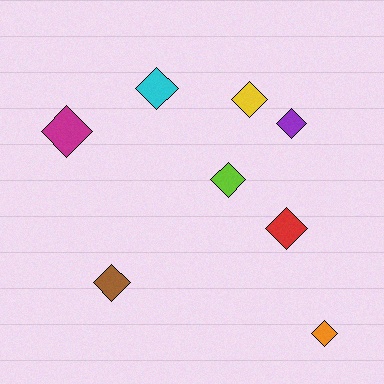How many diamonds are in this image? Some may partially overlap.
There are 8 diamonds.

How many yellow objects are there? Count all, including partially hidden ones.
There is 1 yellow object.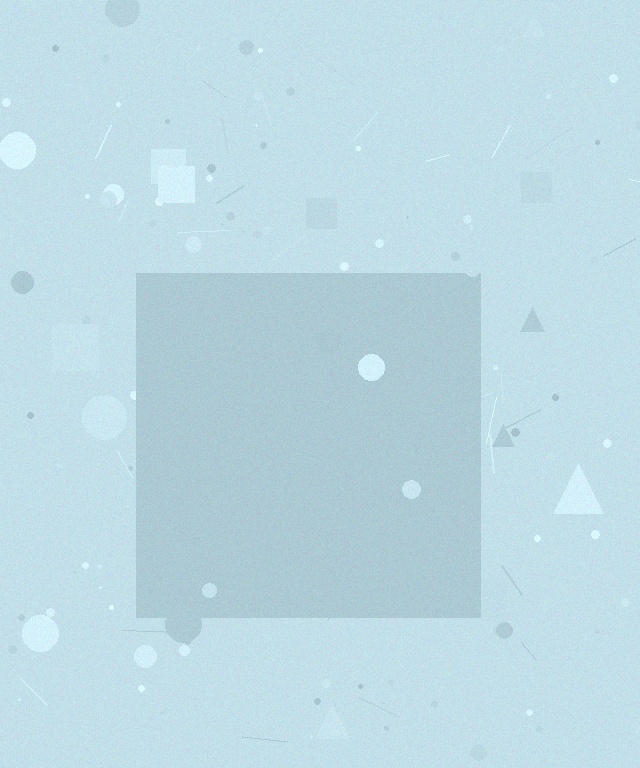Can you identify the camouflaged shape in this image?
The camouflaged shape is a square.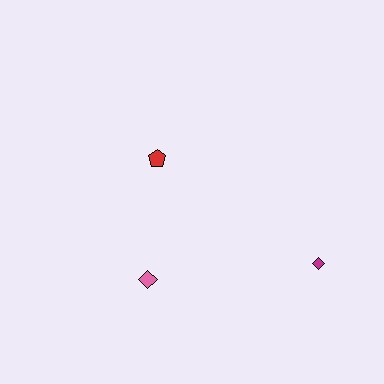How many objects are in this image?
There are 3 objects.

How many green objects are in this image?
There are no green objects.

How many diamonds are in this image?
There are 2 diamonds.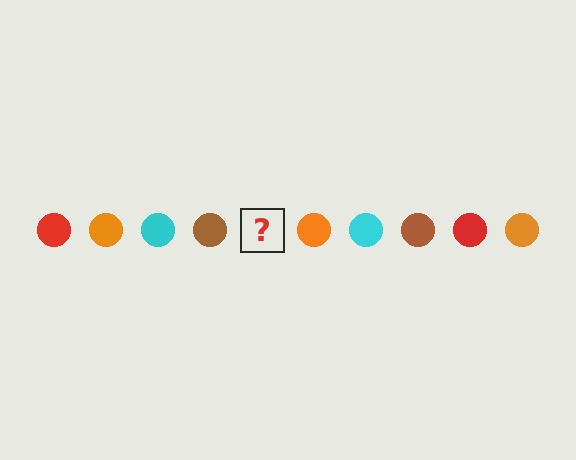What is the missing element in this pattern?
The missing element is a red circle.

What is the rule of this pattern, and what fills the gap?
The rule is that the pattern cycles through red, orange, cyan, brown circles. The gap should be filled with a red circle.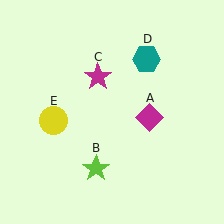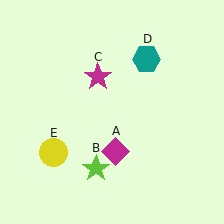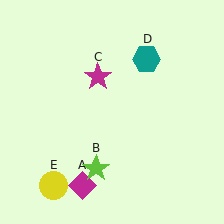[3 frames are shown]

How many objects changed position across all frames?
2 objects changed position: magenta diamond (object A), yellow circle (object E).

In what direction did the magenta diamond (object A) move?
The magenta diamond (object A) moved down and to the left.